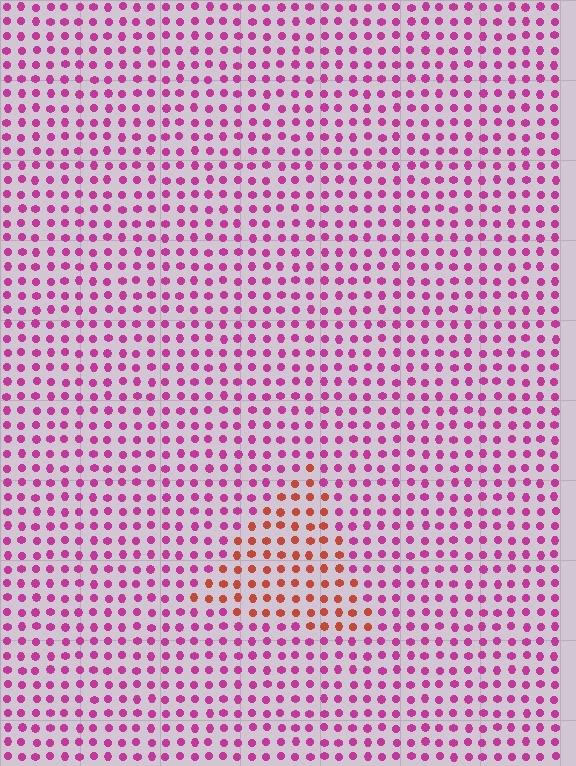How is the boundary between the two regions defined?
The boundary is defined purely by a slight shift in hue (about 50 degrees). Spacing, size, and orientation are identical on both sides.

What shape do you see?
I see a triangle.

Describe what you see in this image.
The image is filled with small magenta elements in a uniform arrangement. A triangle-shaped region is visible where the elements are tinted to a slightly different hue, forming a subtle color boundary.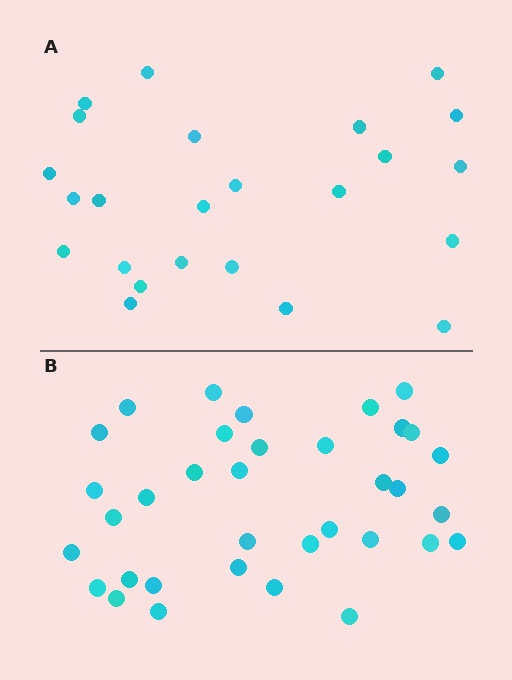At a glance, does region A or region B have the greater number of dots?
Region B (the bottom region) has more dots.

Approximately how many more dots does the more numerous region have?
Region B has roughly 12 or so more dots than region A.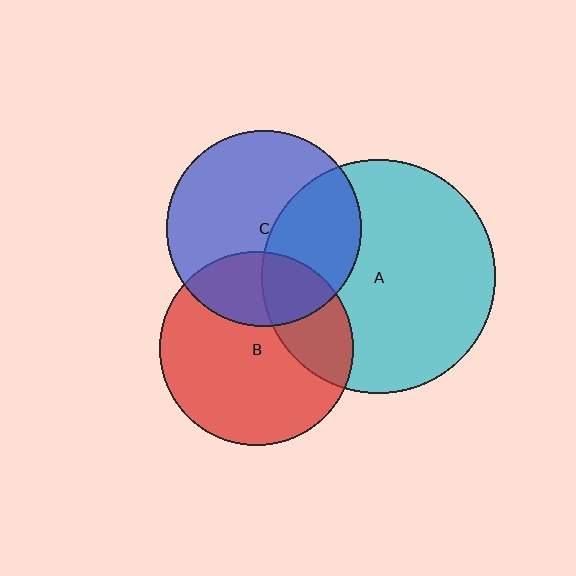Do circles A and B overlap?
Yes.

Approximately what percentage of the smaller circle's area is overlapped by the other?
Approximately 25%.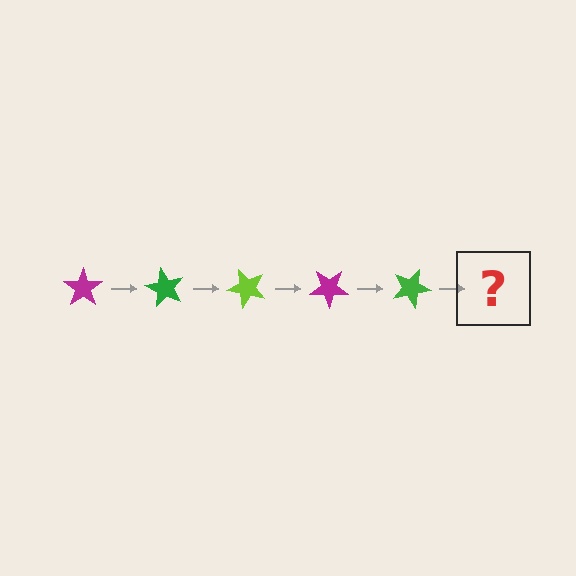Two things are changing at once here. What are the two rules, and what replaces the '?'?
The two rules are that it rotates 60 degrees each step and the color cycles through magenta, green, and lime. The '?' should be a lime star, rotated 300 degrees from the start.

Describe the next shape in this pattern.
It should be a lime star, rotated 300 degrees from the start.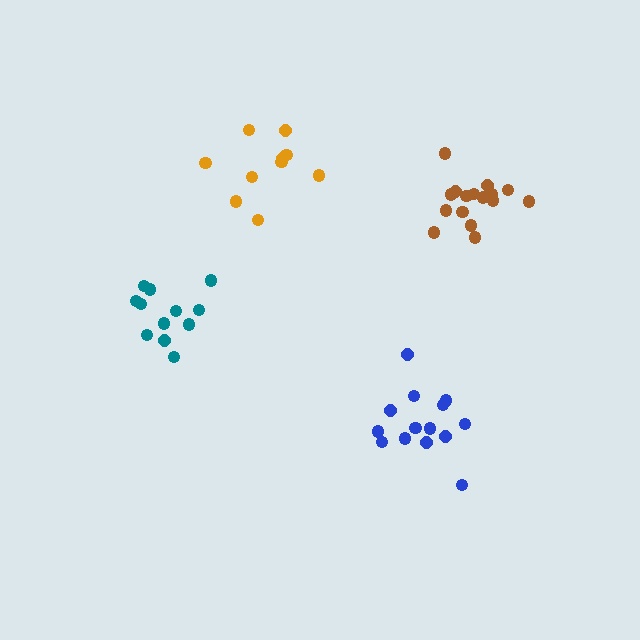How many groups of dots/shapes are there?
There are 4 groups.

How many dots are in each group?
Group 1: 12 dots, Group 2: 10 dots, Group 3: 14 dots, Group 4: 16 dots (52 total).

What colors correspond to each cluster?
The clusters are colored: teal, orange, blue, brown.